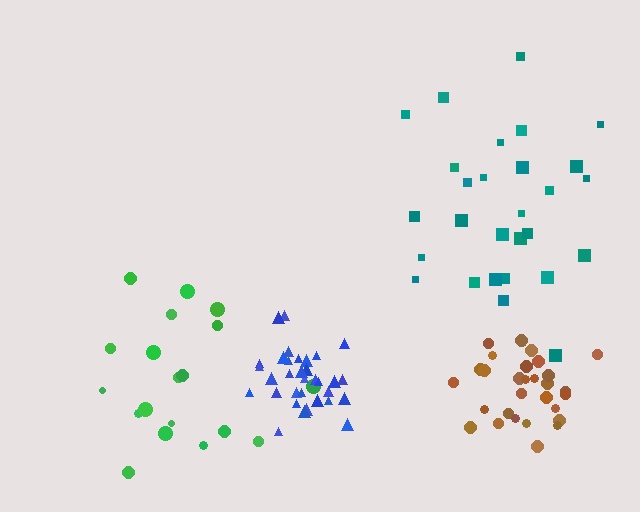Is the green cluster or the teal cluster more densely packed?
Green.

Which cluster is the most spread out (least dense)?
Teal.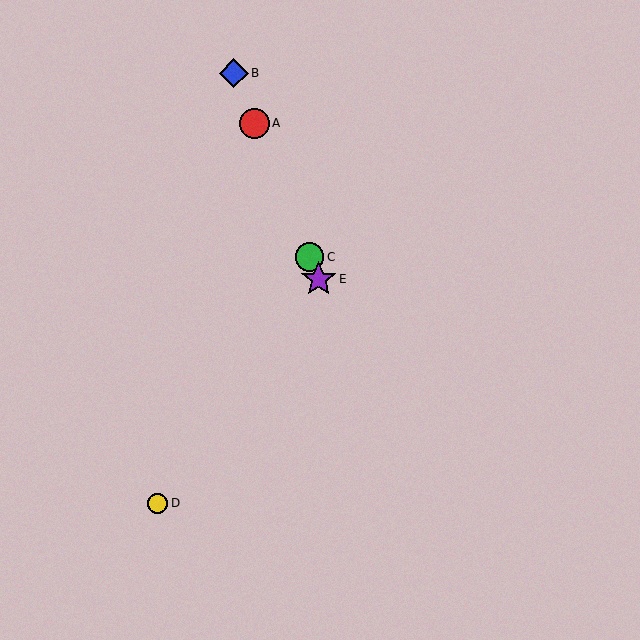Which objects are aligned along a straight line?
Objects A, B, C, E are aligned along a straight line.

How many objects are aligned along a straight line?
4 objects (A, B, C, E) are aligned along a straight line.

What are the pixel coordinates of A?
Object A is at (255, 123).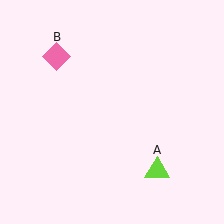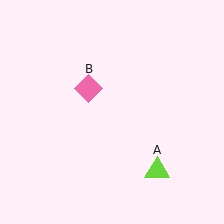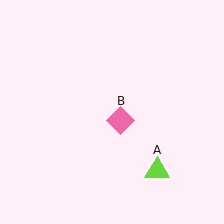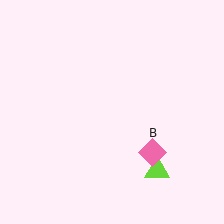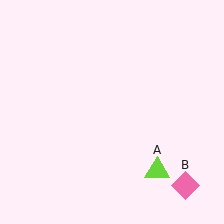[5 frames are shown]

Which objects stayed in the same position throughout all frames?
Lime triangle (object A) remained stationary.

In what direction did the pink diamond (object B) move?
The pink diamond (object B) moved down and to the right.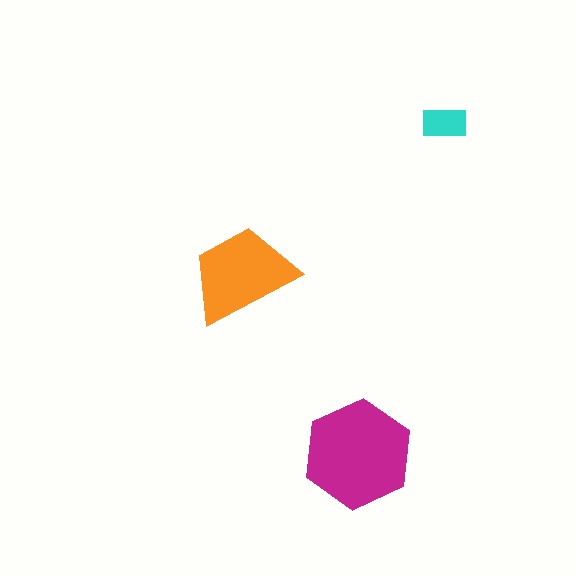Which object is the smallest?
The cyan rectangle.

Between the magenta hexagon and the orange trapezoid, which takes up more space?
The magenta hexagon.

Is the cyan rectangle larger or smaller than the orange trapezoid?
Smaller.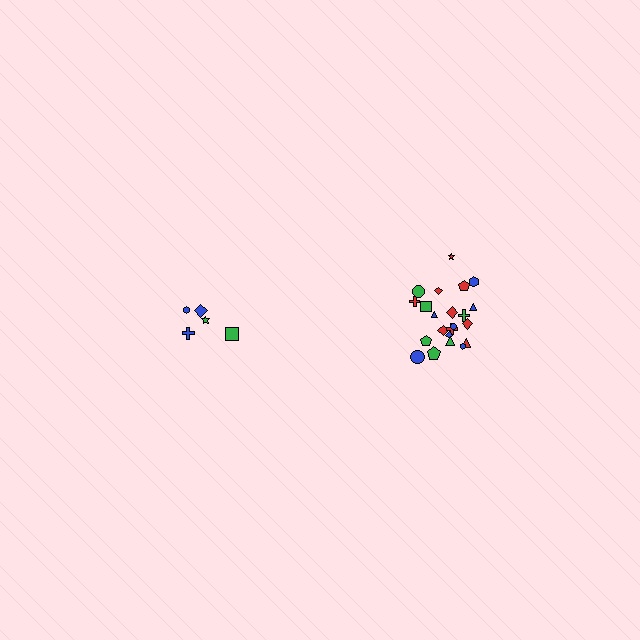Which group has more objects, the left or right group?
The right group.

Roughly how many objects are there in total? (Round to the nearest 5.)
Roughly 25 objects in total.